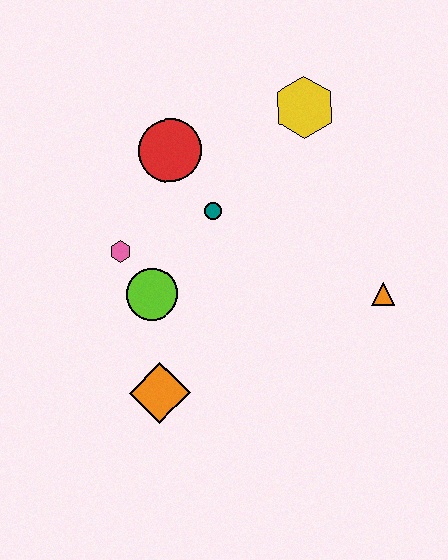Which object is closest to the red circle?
The teal circle is closest to the red circle.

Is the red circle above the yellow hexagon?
No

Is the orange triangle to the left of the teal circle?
No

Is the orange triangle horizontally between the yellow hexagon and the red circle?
No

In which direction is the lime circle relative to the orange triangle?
The lime circle is to the left of the orange triangle.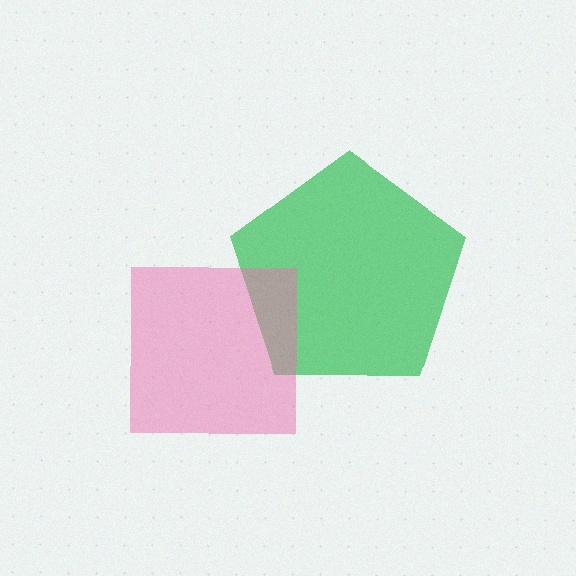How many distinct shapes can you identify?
There are 2 distinct shapes: a green pentagon, a pink square.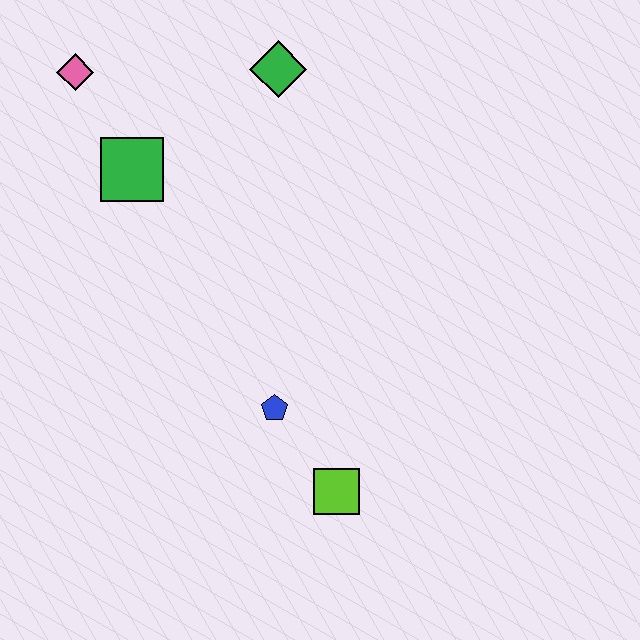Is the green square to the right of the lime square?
No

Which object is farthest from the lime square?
The pink diamond is farthest from the lime square.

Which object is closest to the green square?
The pink diamond is closest to the green square.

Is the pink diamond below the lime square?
No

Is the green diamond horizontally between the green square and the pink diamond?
No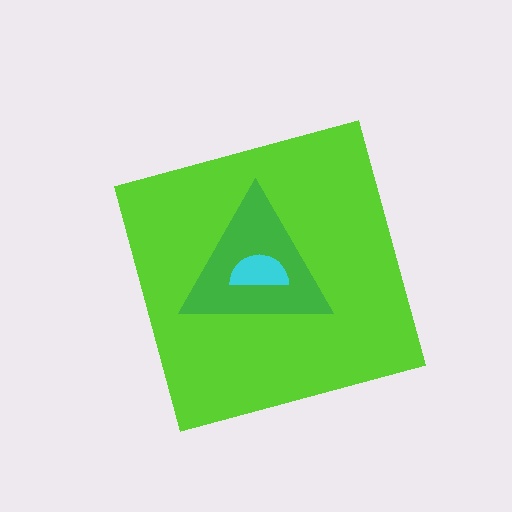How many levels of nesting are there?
3.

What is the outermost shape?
The lime diamond.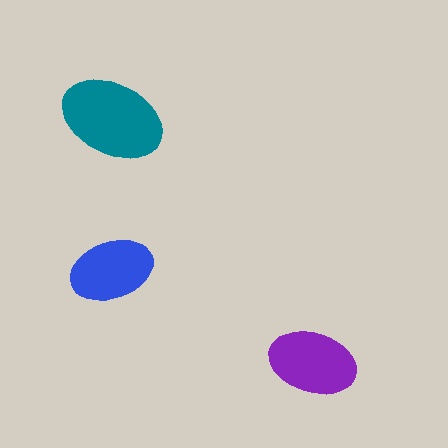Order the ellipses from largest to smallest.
the teal one, the purple one, the blue one.